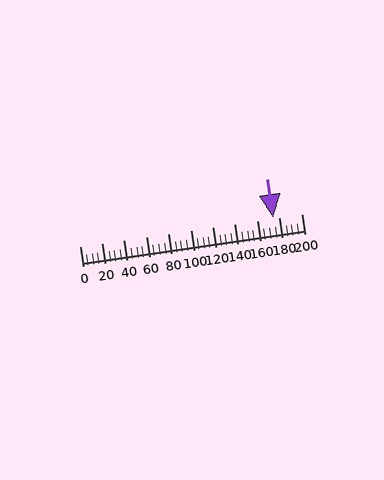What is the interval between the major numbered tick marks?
The major tick marks are spaced 20 units apart.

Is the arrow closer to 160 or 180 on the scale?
The arrow is closer to 180.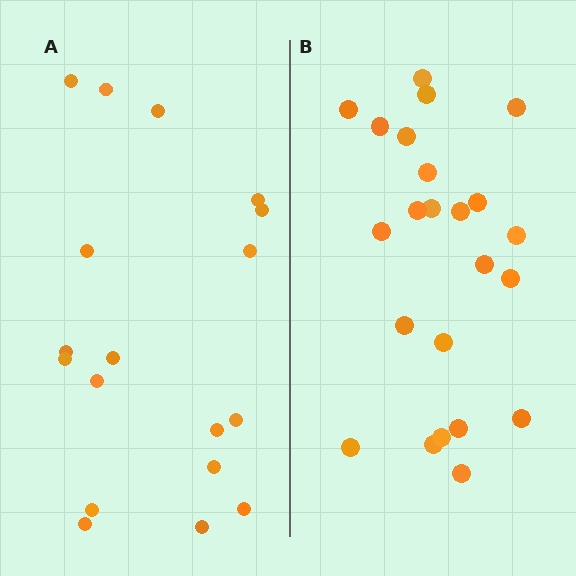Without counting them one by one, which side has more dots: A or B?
Region B (the right region) has more dots.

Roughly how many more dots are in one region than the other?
Region B has about 5 more dots than region A.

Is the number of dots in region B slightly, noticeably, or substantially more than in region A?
Region B has noticeably more, but not dramatically so. The ratio is roughly 1.3 to 1.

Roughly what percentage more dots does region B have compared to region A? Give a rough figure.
About 30% more.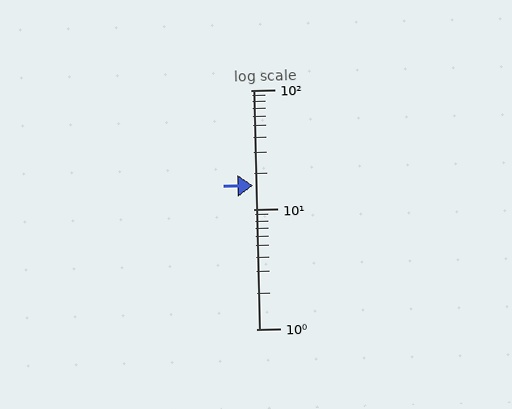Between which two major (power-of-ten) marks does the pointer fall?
The pointer is between 10 and 100.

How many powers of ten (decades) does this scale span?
The scale spans 2 decades, from 1 to 100.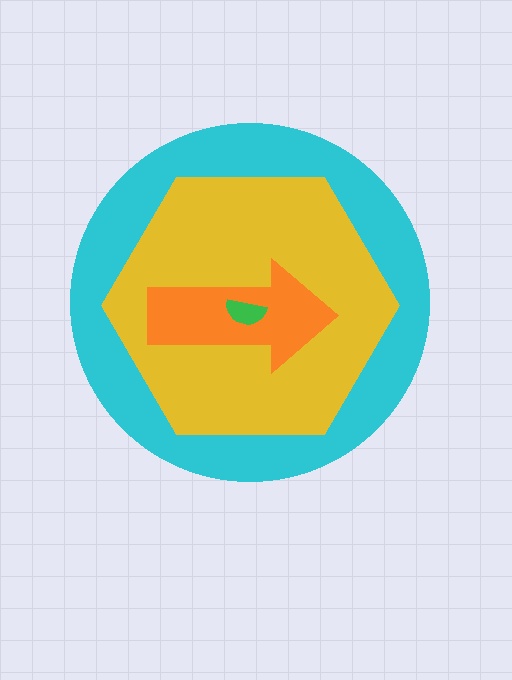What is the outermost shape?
The cyan circle.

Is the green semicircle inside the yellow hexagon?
Yes.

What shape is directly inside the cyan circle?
The yellow hexagon.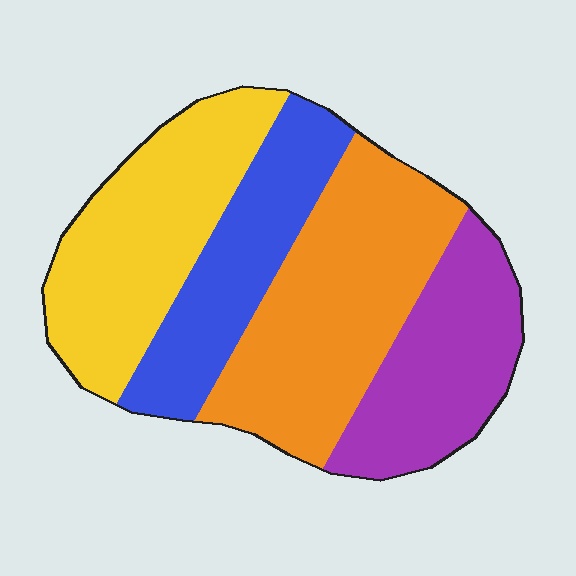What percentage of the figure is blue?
Blue covers about 20% of the figure.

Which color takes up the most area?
Orange, at roughly 30%.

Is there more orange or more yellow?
Orange.